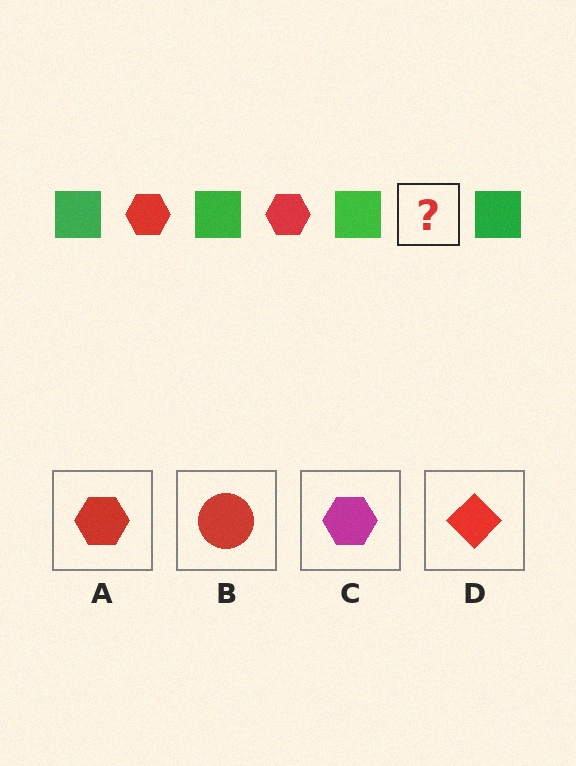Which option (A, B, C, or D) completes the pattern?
A.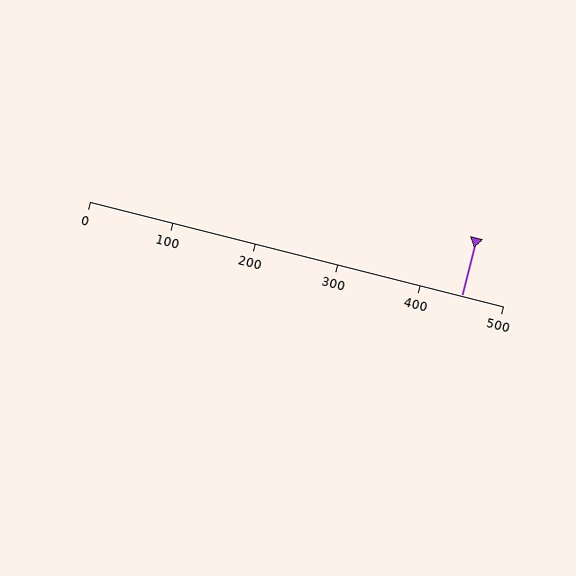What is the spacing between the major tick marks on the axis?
The major ticks are spaced 100 apart.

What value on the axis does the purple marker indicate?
The marker indicates approximately 450.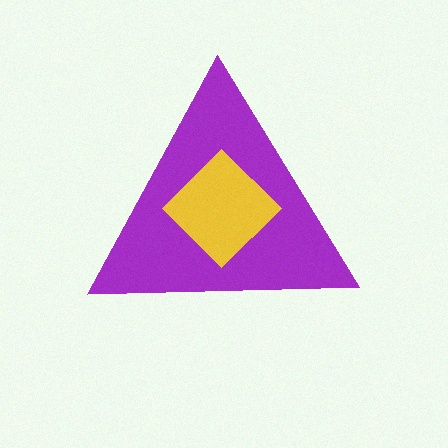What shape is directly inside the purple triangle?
The yellow diamond.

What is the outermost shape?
The purple triangle.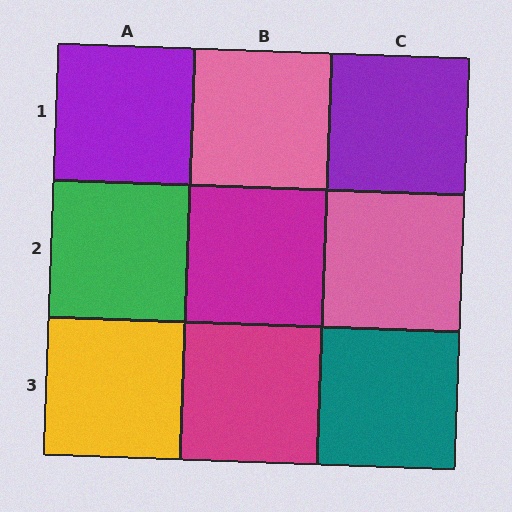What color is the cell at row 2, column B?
Magenta.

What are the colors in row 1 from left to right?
Purple, pink, purple.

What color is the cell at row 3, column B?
Magenta.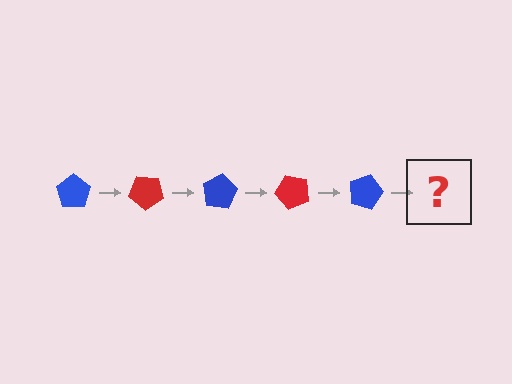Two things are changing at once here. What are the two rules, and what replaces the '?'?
The two rules are that it rotates 40 degrees each step and the color cycles through blue and red. The '?' should be a red pentagon, rotated 200 degrees from the start.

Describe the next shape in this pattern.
It should be a red pentagon, rotated 200 degrees from the start.